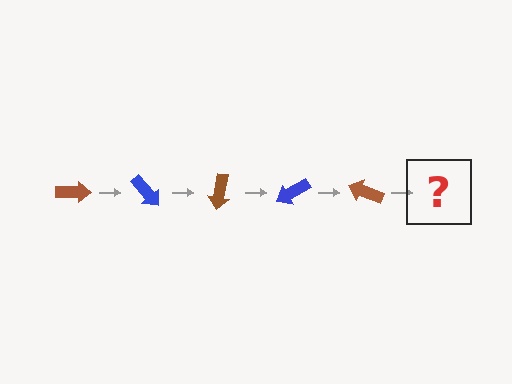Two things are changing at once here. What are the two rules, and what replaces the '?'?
The two rules are that it rotates 50 degrees each step and the color cycles through brown and blue. The '?' should be a blue arrow, rotated 250 degrees from the start.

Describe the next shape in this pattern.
It should be a blue arrow, rotated 250 degrees from the start.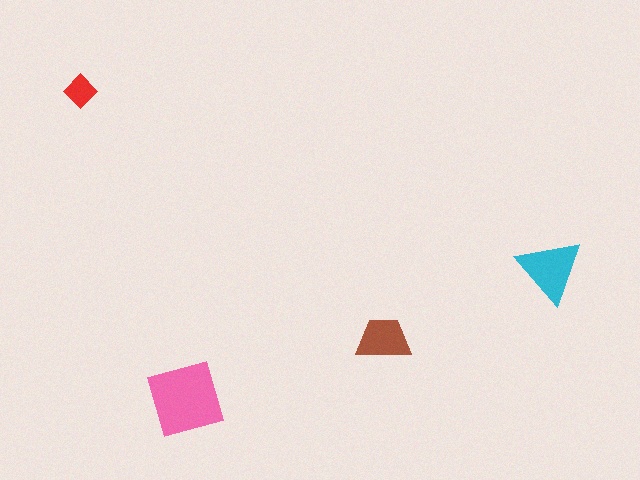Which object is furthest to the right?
The cyan triangle is rightmost.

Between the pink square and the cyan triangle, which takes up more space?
The pink square.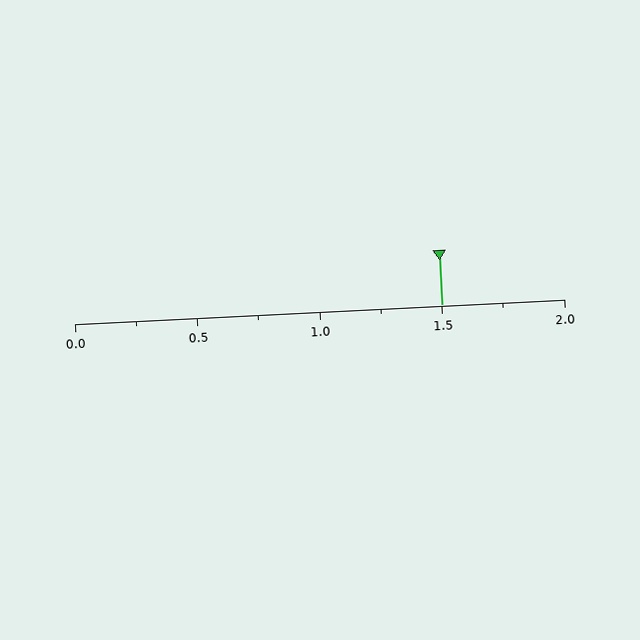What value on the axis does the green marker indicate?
The marker indicates approximately 1.5.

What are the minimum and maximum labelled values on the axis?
The axis runs from 0.0 to 2.0.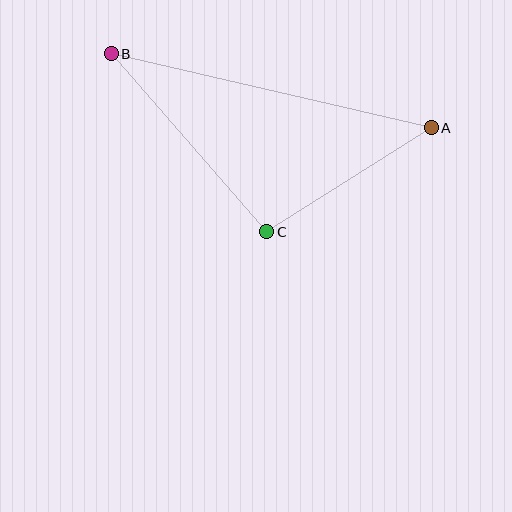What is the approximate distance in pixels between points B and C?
The distance between B and C is approximately 236 pixels.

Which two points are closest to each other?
Points A and C are closest to each other.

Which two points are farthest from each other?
Points A and B are farthest from each other.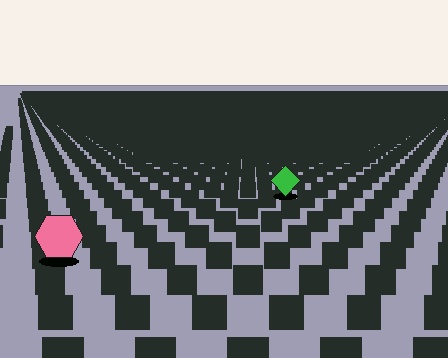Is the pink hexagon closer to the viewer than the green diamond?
Yes. The pink hexagon is closer — you can tell from the texture gradient: the ground texture is coarser near it.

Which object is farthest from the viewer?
The green diamond is farthest from the viewer. It appears smaller and the ground texture around it is denser.